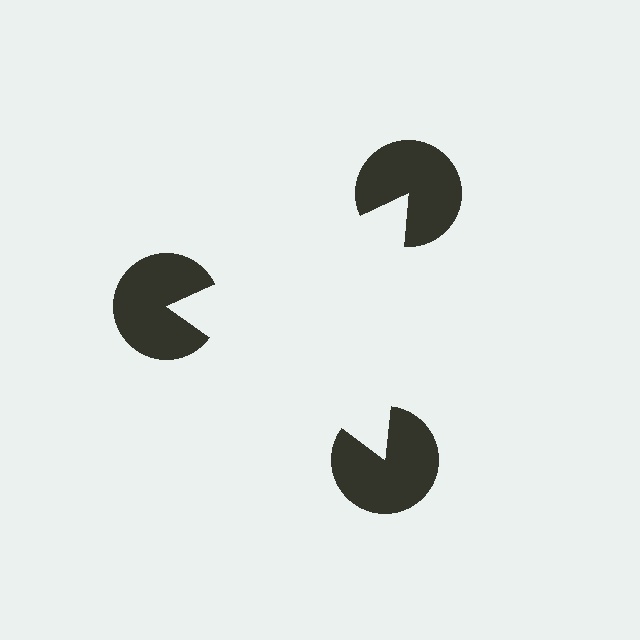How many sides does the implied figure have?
3 sides.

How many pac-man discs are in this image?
There are 3 — one at each vertex of the illusory triangle.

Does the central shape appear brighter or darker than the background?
It typically appears slightly brighter than the background, even though no actual brightness change is drawn.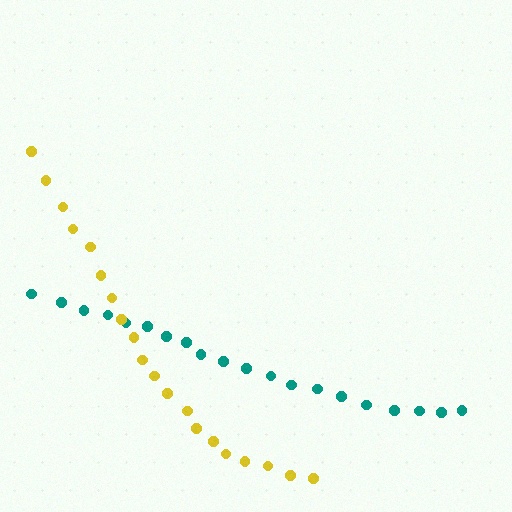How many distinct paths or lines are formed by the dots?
There are 2 distinct paths.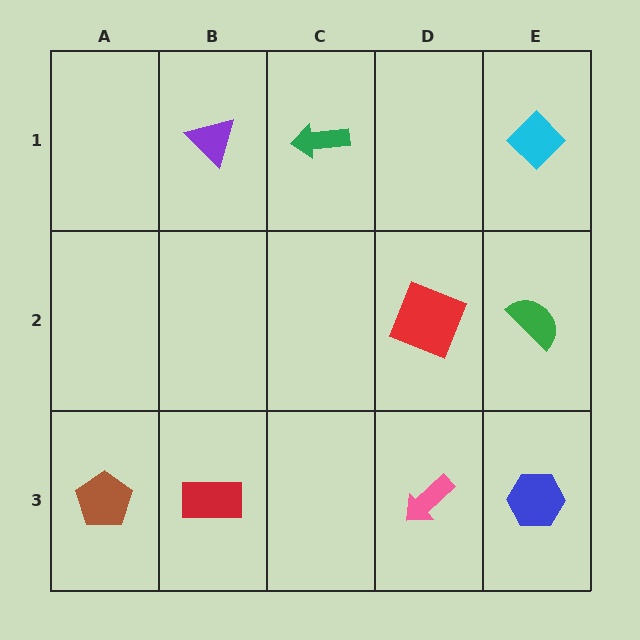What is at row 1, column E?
A cyan diamond.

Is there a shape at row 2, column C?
No, that cell is empty.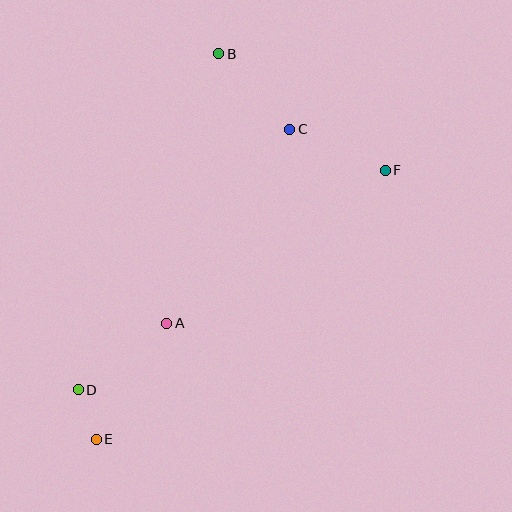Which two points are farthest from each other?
Points B and E are farthest from each other.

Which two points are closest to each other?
Points D and E are closest to each other.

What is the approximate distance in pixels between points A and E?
The distance between A and E is approximately 136 pixels.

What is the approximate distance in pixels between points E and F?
The distance between E and F is approximately 395 pixels.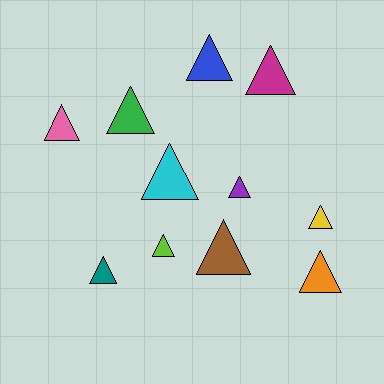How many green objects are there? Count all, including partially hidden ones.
There is 1 green object.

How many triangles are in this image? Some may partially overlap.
There are 11 triangles.